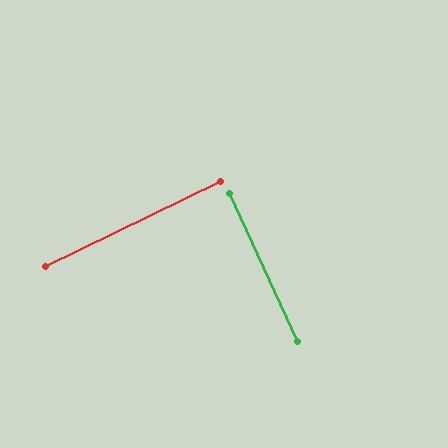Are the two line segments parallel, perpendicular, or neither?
Perpendicular — they meet at approximately 89°.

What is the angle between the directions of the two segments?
Approximately 89 degrees.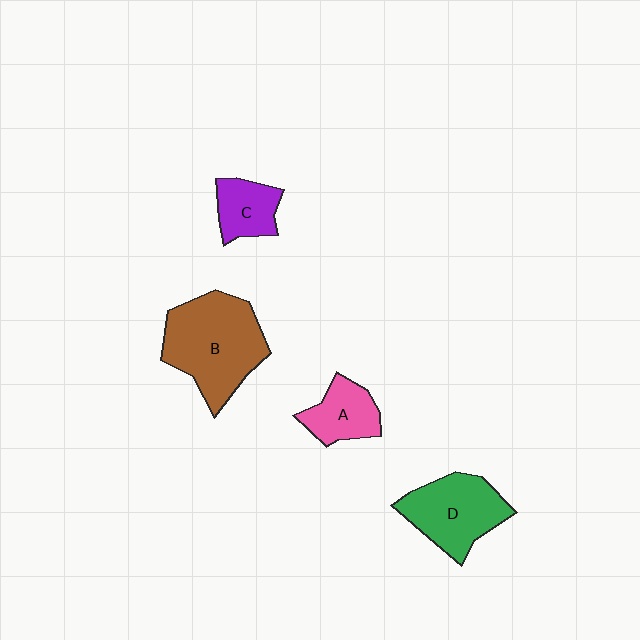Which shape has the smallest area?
Shape C (purple).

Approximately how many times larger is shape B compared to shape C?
Approximately 2.5 times.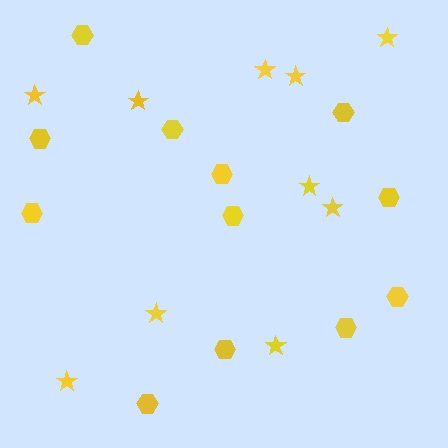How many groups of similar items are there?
There are 2 groups: one group of hexagons (12) and one group of stars (10).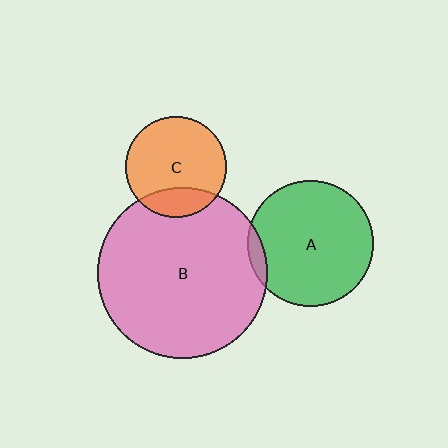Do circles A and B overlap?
Yes.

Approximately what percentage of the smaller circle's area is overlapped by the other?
Approximately 5%.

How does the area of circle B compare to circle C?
Approximately 2.9 times.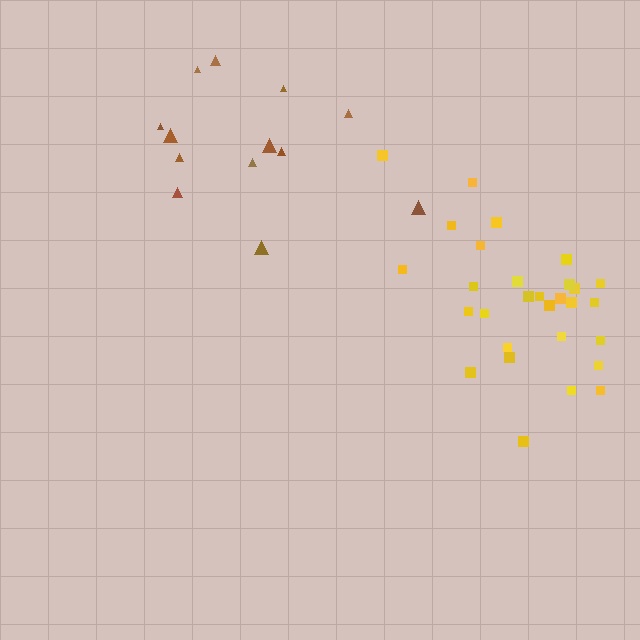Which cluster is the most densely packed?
Yellow.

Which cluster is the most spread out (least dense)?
Brown.